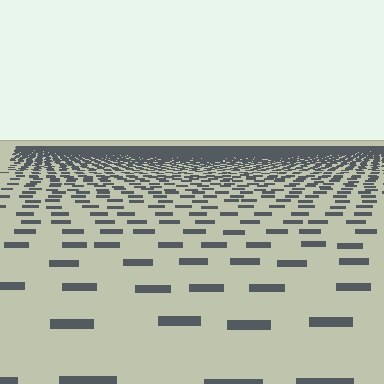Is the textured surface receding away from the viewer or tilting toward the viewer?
The surface is receding away from the viewer. Texture elements get smaller and denser toward the top.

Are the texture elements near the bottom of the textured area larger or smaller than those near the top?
Larger. Near the bottom, elements are closer to the viewer and appear at a bigger on-screen size.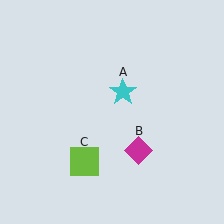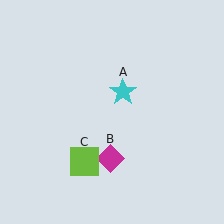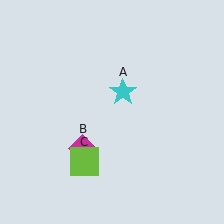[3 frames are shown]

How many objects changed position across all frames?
1 object changed position: magenta diamond (object B).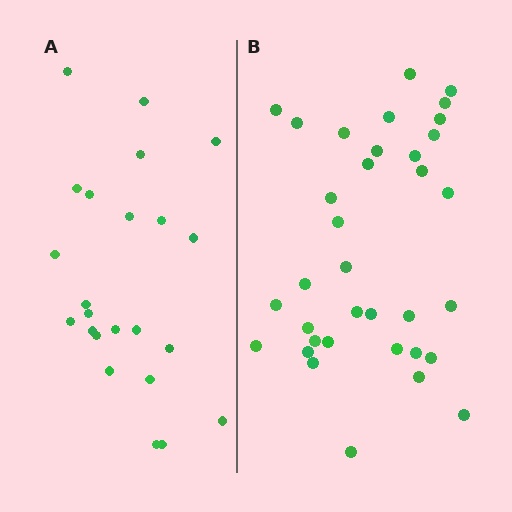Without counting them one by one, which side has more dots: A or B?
Region B (the right region) has more dots.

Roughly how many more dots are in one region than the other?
Region B has roughly 12 or so more dots than region A.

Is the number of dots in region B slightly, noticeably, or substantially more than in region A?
Region B has substantially more. The ratio is roughly 1.5 to 1.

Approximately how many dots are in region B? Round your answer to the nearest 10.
About 40 dots. (The exact count is 35, which rounds to 40.)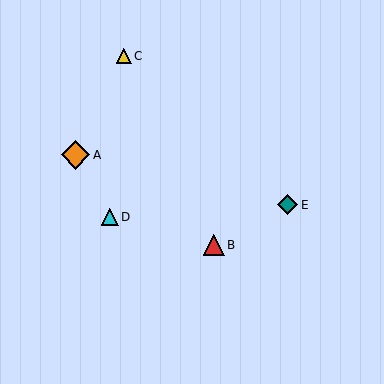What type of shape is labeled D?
Shape D is a cyan triangle.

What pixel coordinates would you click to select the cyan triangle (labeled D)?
Click at (110, 217) to select the cyan triangle D.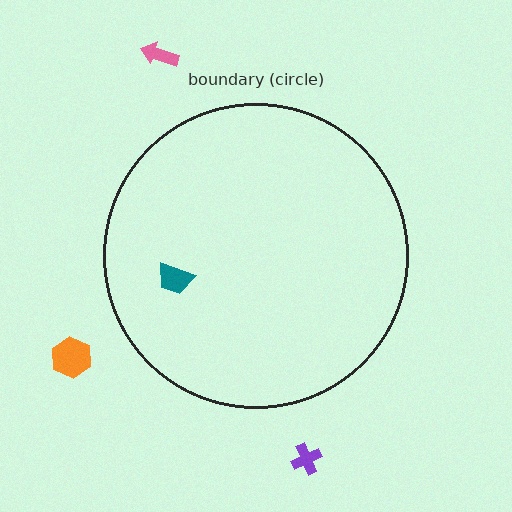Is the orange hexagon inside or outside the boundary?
Outside.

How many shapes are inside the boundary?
1 inside, 3 outside.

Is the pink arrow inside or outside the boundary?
Outside.